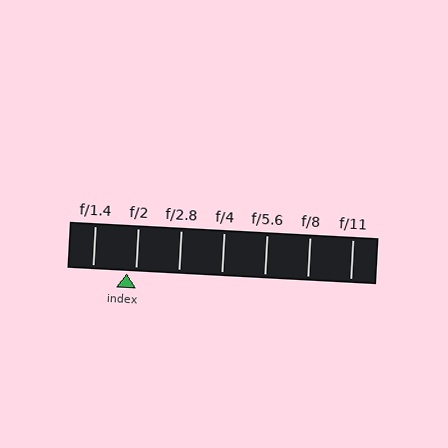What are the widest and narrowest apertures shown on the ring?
The widest aperture shown is f/1.4 and the narrowest is f/11.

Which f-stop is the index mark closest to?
The index mark is closest to f/2.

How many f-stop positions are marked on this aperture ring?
There are 7 f-stop positions marked.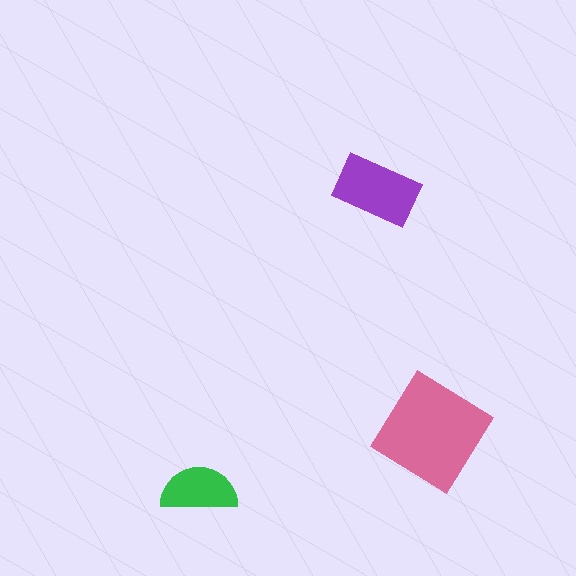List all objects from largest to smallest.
The pink diamond, the purple rectangle, the green semicircle.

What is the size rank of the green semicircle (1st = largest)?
3rd.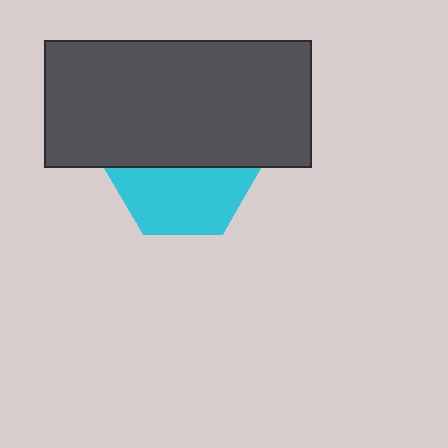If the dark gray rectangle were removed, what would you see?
You would see the complete cyan hexagon.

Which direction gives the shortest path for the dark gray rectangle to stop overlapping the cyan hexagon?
Moving up gives the shortest separation.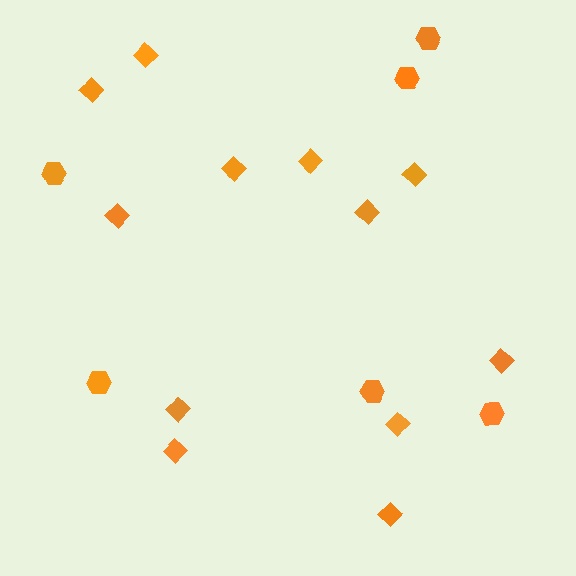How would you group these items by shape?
There are 2 groups: one group of diamonds (12) and one group of hexagons (6).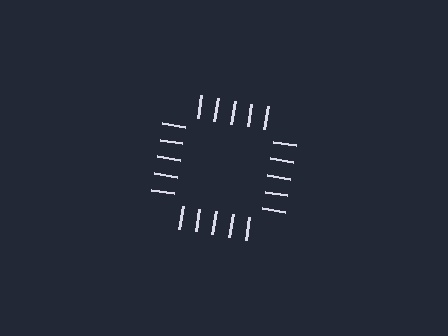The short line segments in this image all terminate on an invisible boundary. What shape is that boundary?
An illusory square — the line segments terminate on its edges but no continuous stroke is drawn.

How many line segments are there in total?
20 — 5 along each of the 4 edges.